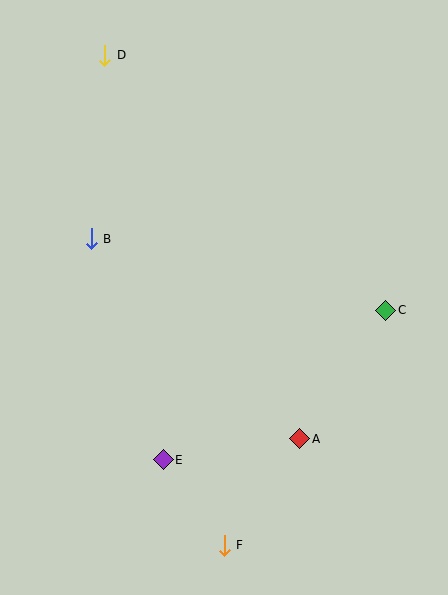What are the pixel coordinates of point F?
Point F is at (224, 545).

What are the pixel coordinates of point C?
Point C is at (386, 310).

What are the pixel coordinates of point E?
Point E is at (163, 460).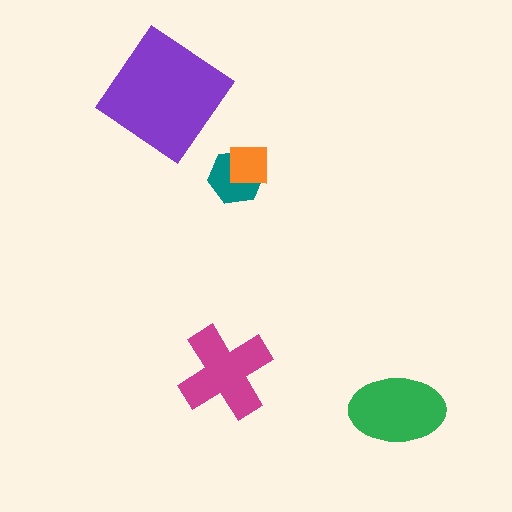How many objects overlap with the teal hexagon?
1 object overlaps with the teal hexagon.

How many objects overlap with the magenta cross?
0 objects overlap with the magenta cross.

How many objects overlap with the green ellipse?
0 objects overlap with the green ellipse.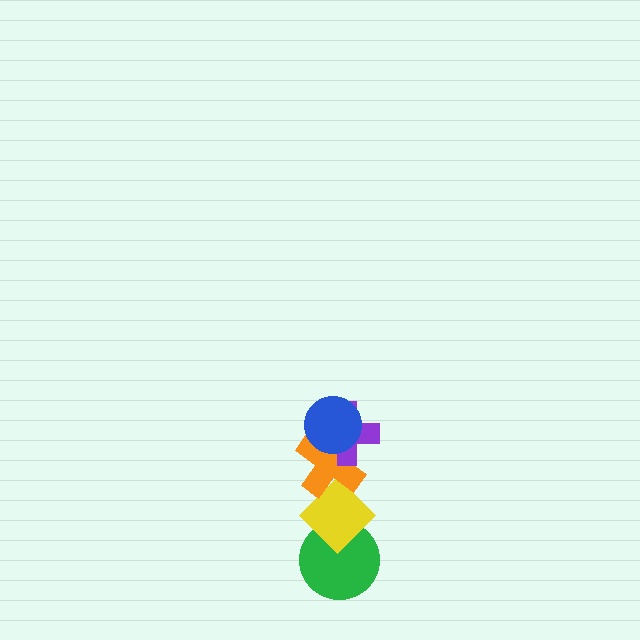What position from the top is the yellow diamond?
The yellow diamond is 4th from the top.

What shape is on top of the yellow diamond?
The orange cross is on top of the yellow diamond.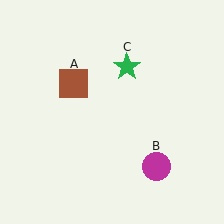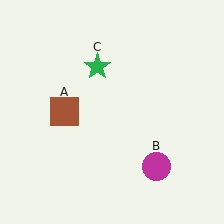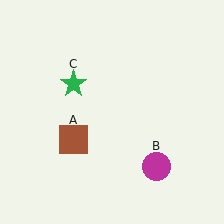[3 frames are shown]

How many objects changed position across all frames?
2 objects changed position: brown square (object A), green star (object C).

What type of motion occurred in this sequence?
The brown square (object A), green star (object C) rotated counterclockwise around the center of the scene.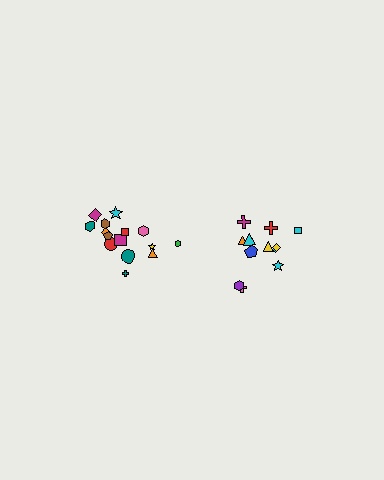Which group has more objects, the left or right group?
The left group.